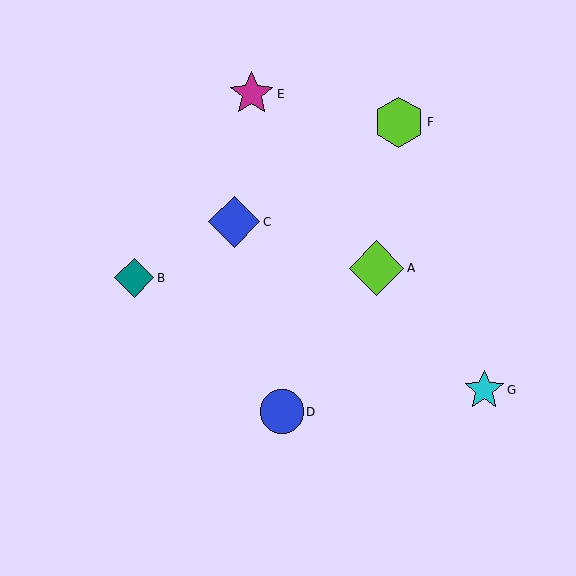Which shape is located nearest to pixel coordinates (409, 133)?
The lime hexagon (labeled F) at (399, 122) is nearest to that location.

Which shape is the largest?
The lime diamond (labeled A) is the largest.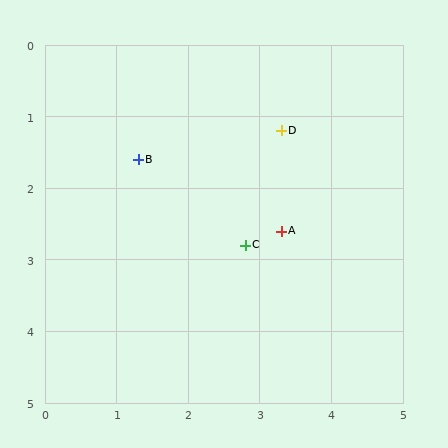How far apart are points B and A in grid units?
Points B and A are about 2.2 grid units apart.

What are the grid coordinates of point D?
Point D is at approximately (3.3, 1.2).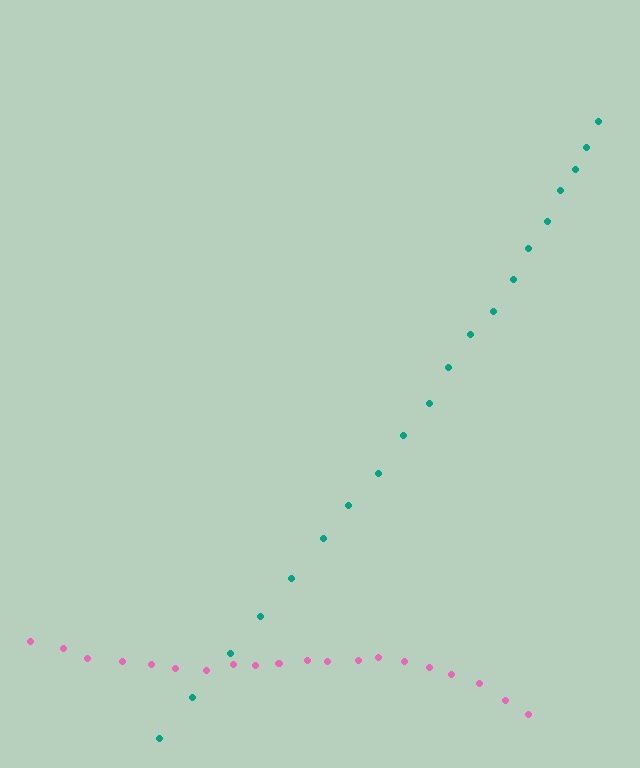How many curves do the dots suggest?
There are 2 distinct paths.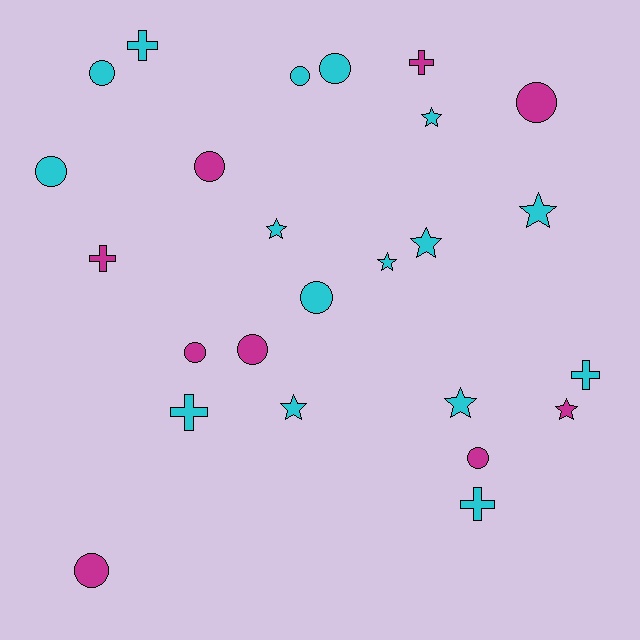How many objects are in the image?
There are 25 objects.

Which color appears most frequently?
Cyan, with 16 objects.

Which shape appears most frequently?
Circle, with 11 objects.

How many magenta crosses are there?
There are 2 magenta crosses.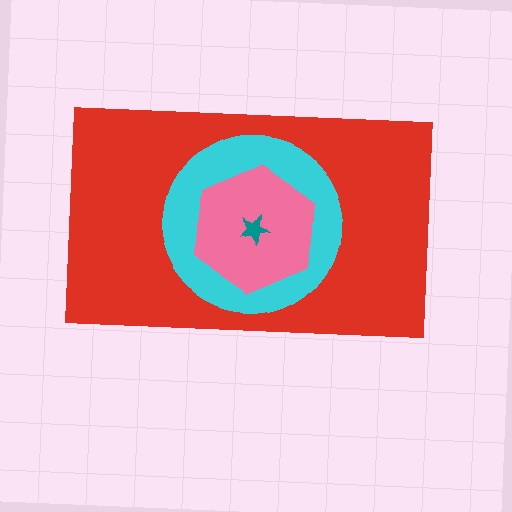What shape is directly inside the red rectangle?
The cyan circle.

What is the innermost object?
The teal star.